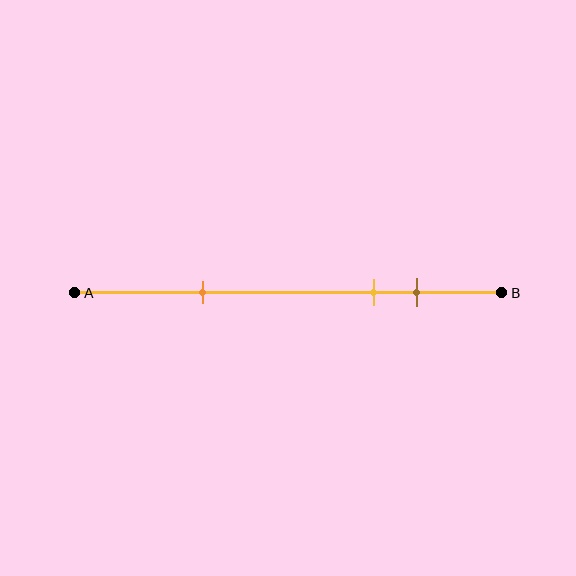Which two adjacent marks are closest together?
The yellow and brown marks are the closest adjacent pair.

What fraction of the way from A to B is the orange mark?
The orange mark is approximately 30% (0.3) of the way from A to B.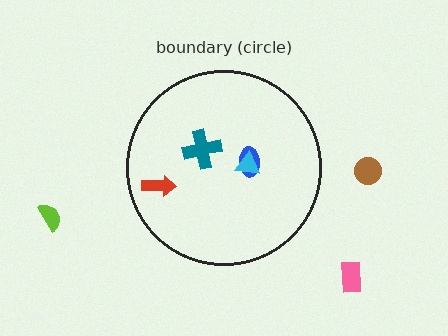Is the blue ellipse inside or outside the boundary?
Inside.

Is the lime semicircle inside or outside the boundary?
Outside.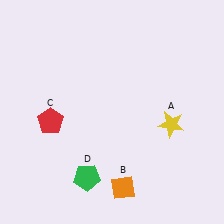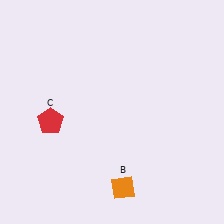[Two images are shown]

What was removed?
The yellow star (A), the green pentagon (D) were removed in Image 2.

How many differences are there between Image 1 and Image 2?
There are 2 differences between the two images.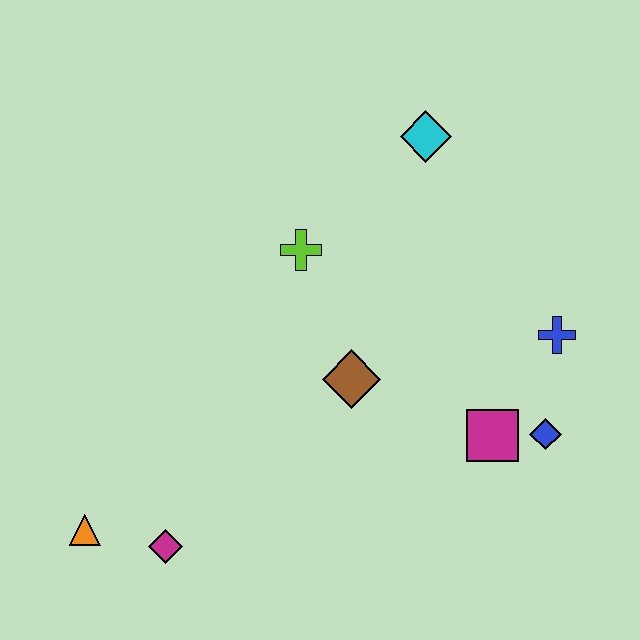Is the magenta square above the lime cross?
No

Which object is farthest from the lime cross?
The orange triangle is farthest from the lime cross.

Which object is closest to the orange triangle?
The magenta diamond is closest to the orange triangle.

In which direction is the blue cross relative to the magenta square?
The blue cross is above the magenta square.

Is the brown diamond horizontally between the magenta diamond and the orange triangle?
No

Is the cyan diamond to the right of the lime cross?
Yes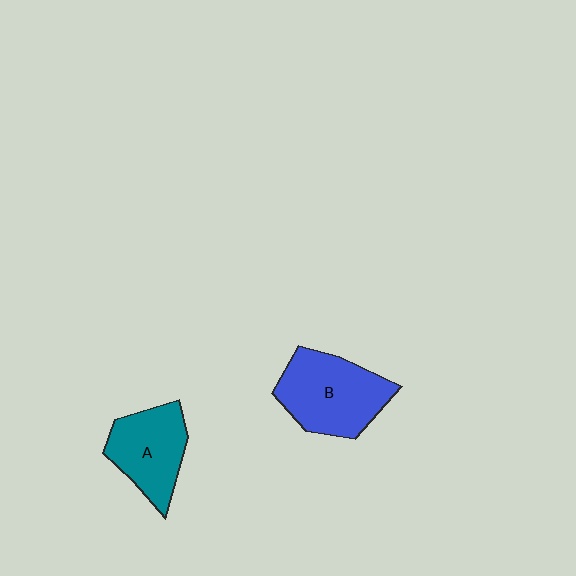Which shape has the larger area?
Shape B (blue).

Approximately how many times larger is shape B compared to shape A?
Approximately 1.3 times.